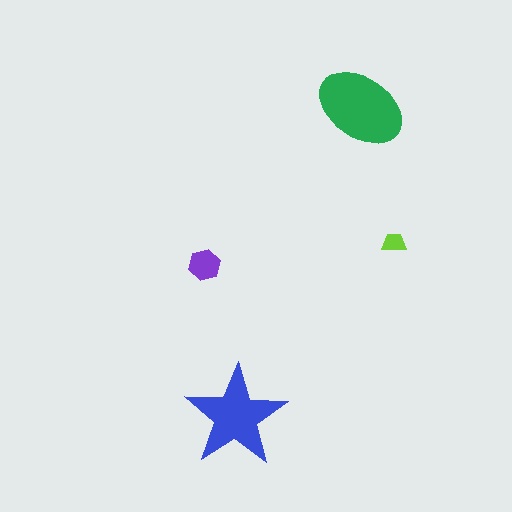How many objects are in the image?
There are 4 objects in the image.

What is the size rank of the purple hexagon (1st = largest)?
3rd.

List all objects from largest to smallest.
The green ellipse, the blue star, the purple hexagon, the lime trapezoid.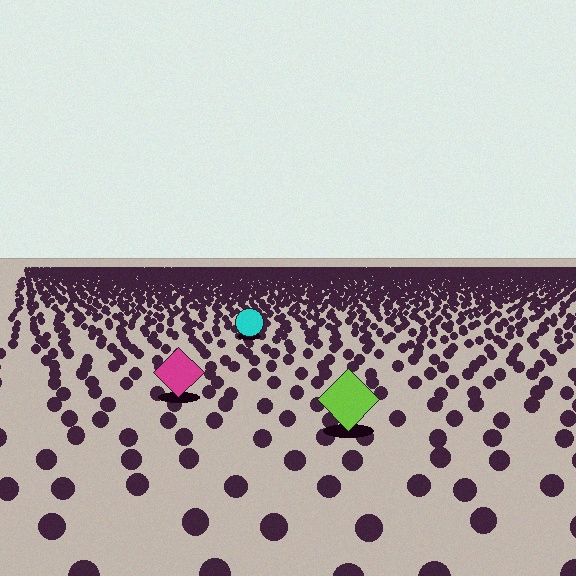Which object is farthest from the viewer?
The cyan circle is farthest from the viewer. It appears smaller and the ground texture around it is denser.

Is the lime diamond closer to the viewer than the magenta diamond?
Yes. The lime diamond is closer — you can tell from the texture gradient: the ground texture is coarser near it.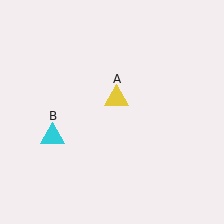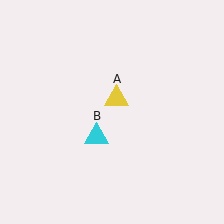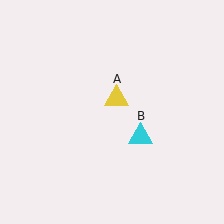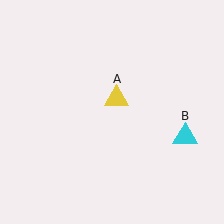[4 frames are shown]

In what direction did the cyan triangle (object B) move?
The cyan triangle (object B) moved right.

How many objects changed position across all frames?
1 object changed position: cyan triangle (object B).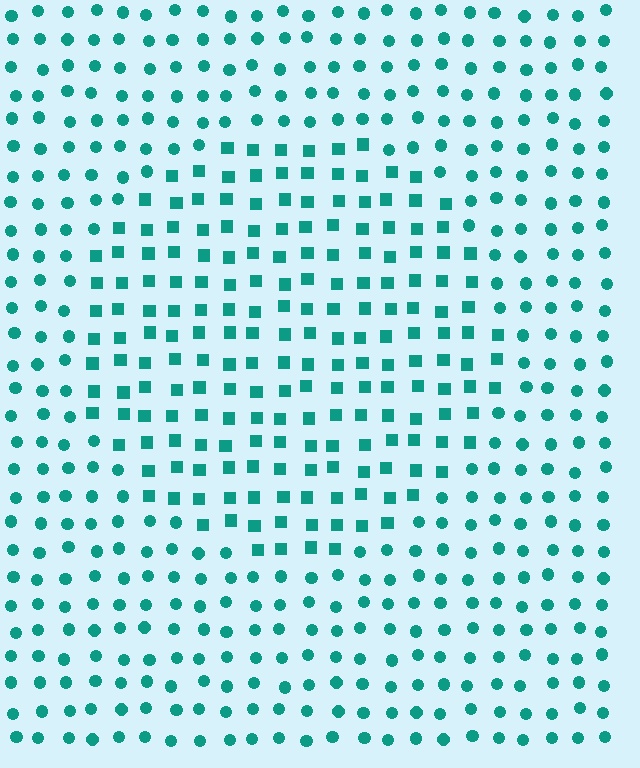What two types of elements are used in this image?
The image uses squares inside the circle region and circles outside it.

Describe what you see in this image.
The image is filled with small teal elements arranged in a uniform grid. A circle-shaped region contains squares, while the surrounding area contains circles. The boundary is defined purely by the change in element shape.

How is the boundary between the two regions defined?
The boundary is defined by a change in element shape: squares inside vs. circles outside. All elements share the same color and spacing.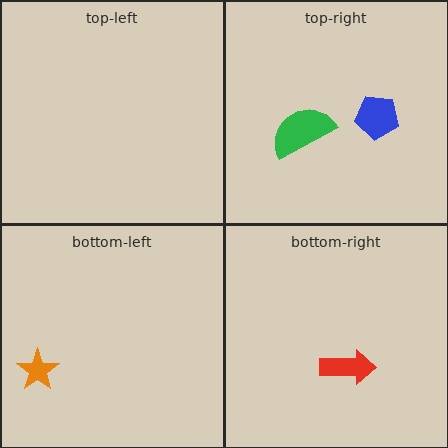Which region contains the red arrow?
The bottom-right region.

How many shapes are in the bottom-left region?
1.